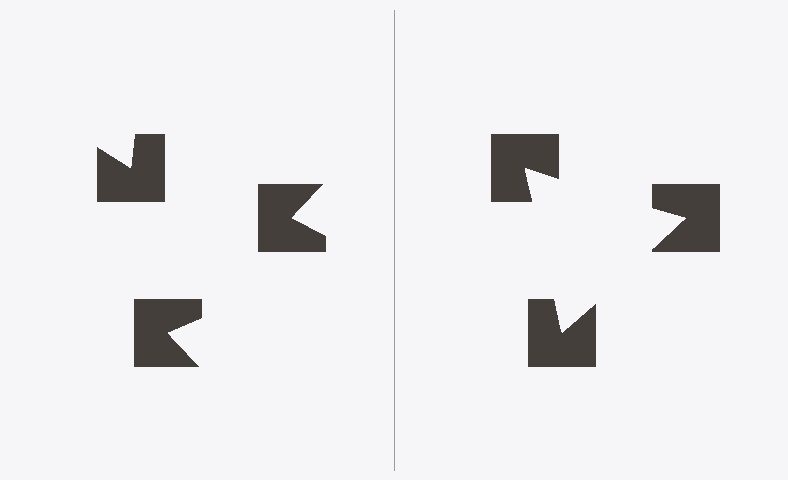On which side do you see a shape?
An illusory triangle appears on the right side. On the left side the wedge cuts are rotated, so no coherent shape forms.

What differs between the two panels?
The notched squares are positioned identically on both sides; only the wedge orientations differ. On the right they align to a triangle; on the left they are misaligned.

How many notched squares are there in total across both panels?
6 — 3 on each side.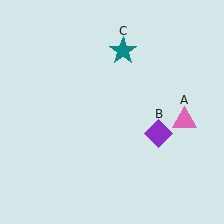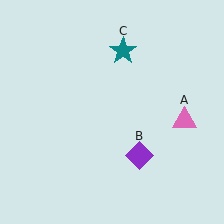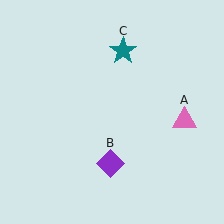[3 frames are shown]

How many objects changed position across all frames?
1 object changed position: purple diamond (object B).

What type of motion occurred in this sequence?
The purple diamond (object B) rotated clockwise around the center of the scene.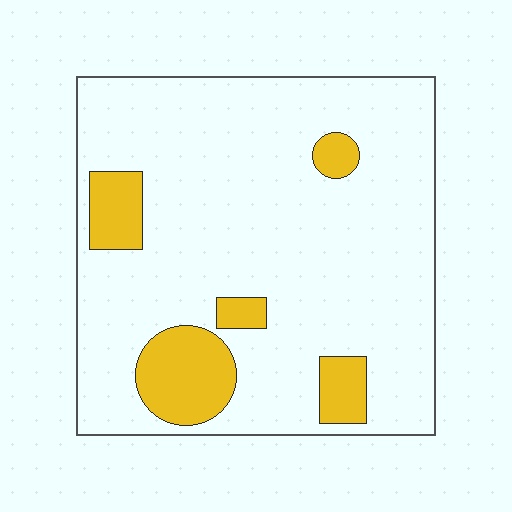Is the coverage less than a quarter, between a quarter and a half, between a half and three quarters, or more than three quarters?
Less than a quarter.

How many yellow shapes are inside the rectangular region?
5.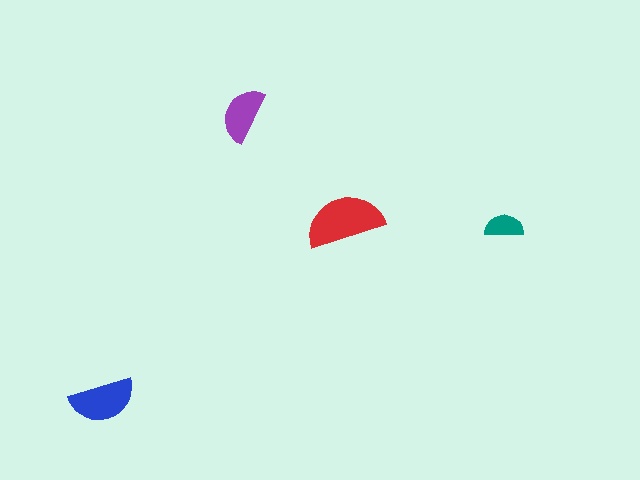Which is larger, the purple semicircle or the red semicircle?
The red one.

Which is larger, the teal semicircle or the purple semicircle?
The purple one.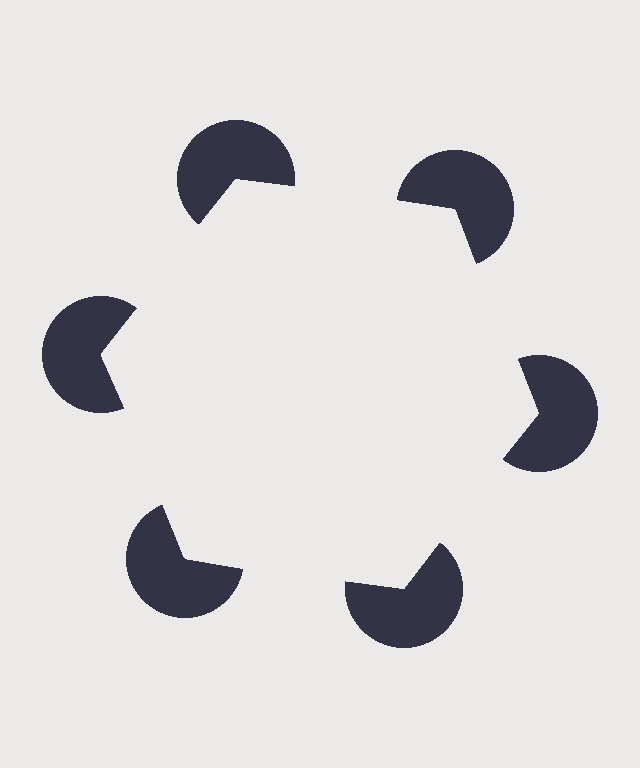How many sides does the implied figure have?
6 sides.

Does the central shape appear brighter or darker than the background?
It typically appears slightly brighter than the background, even though no actual brightness change is drawn.